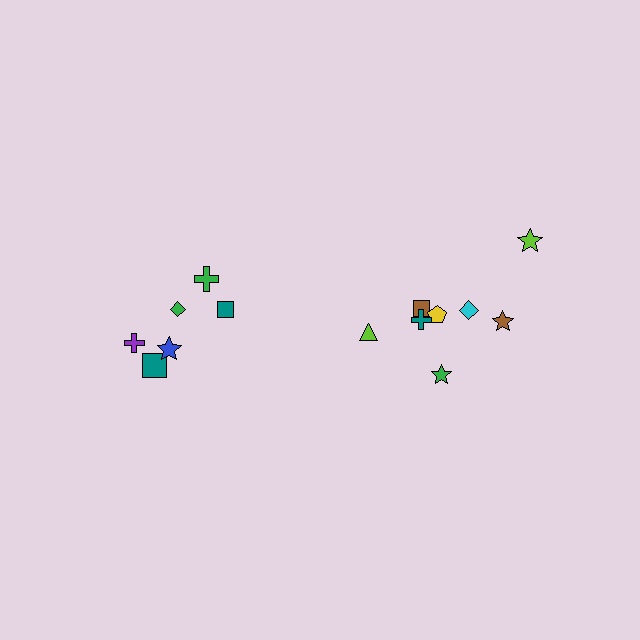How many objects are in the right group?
There are 8 objects.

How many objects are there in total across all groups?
There are 14 objects.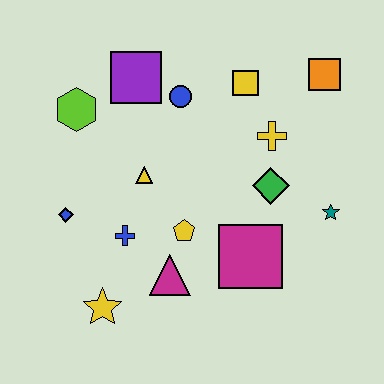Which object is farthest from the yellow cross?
The yellow star is farthest from the yellow cross.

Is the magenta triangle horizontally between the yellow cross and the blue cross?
Yes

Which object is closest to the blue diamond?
The blue cross is closest to the blue diamond.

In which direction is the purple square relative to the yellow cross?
The purple square is to the left of the yellow cross.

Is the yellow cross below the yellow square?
Yes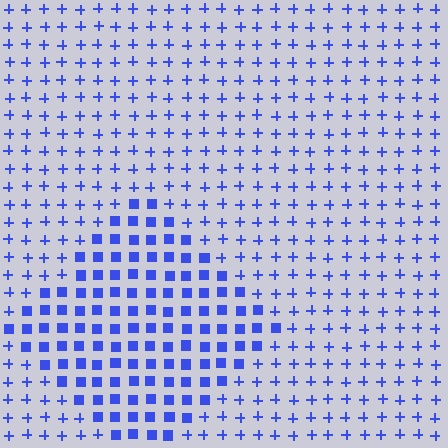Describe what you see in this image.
The image is filled with small blue elements arranged in a uniform grid. A diamond-shaped region contains squares, while the surrounding area contains plus signs. The boundary is defined purely by the change in element shape.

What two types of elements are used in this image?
The image uses squares inside the diamond region and plus signs outside it.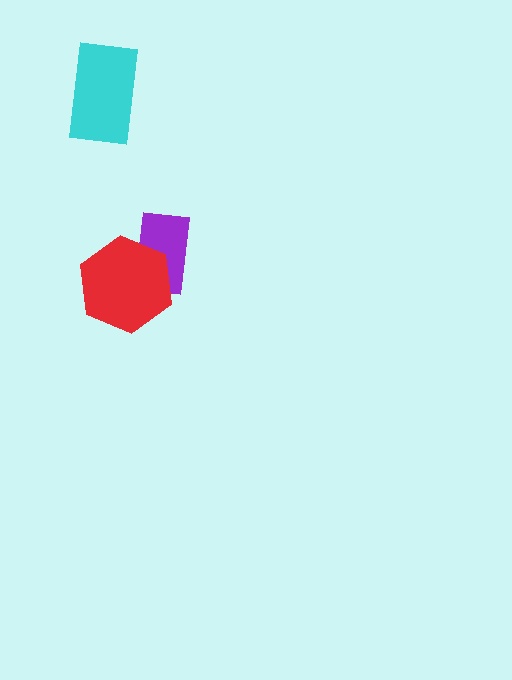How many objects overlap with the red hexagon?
1 object overlaps with the red hexagon.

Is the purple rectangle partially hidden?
Yes, it is partially covered by another shape.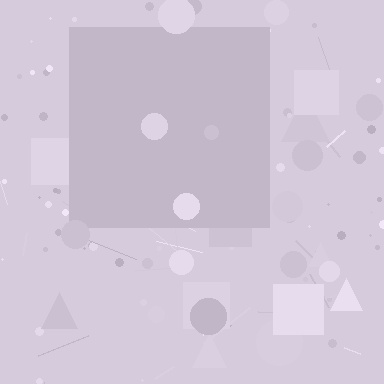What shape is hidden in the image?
A square is hidden in the image.